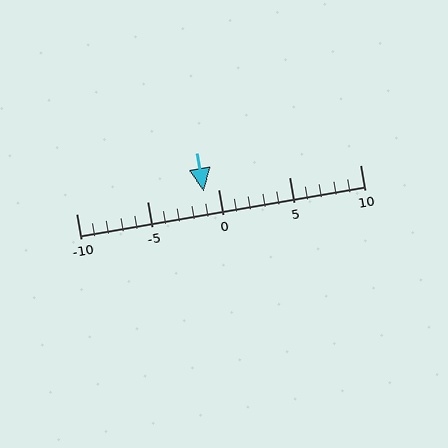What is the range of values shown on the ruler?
The ruler shows values from -10 to 10.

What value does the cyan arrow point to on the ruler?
The cyan arrow points to approximately -1.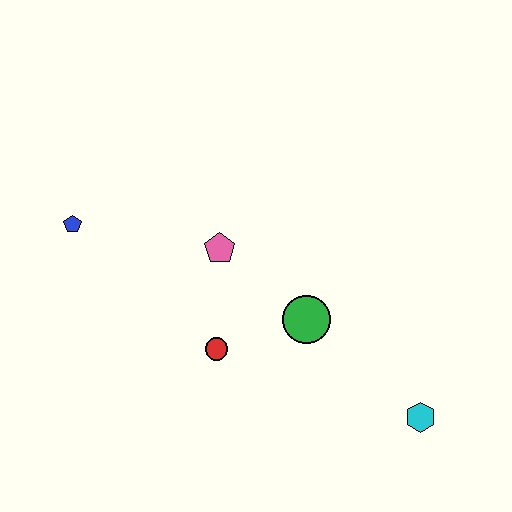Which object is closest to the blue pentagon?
The pink pentagon is closest to the blue pentagon.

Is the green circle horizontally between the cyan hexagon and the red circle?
Yes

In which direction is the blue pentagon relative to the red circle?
The blue pentagon is to the left of the red circle.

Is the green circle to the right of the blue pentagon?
Yes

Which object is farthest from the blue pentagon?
The cyan hexagon is farthest from the blue pentagon.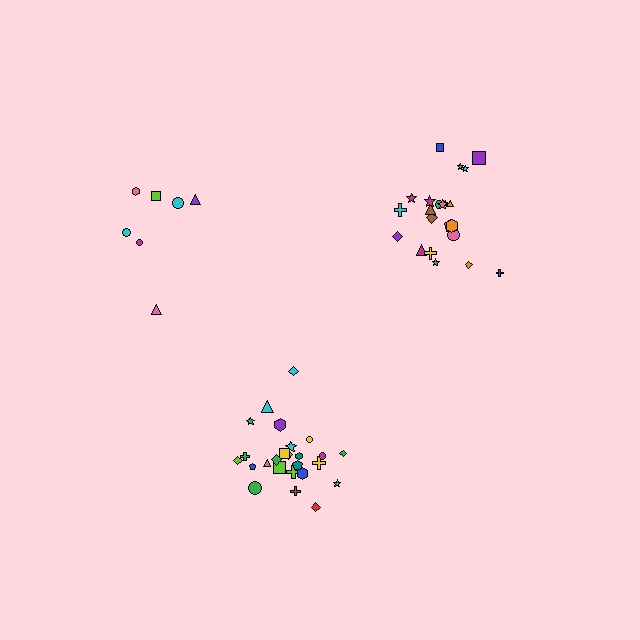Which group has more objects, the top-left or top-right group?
The top-right group.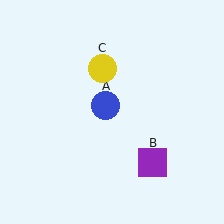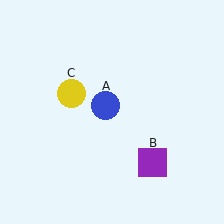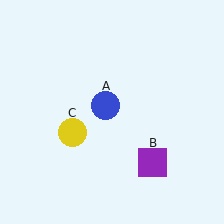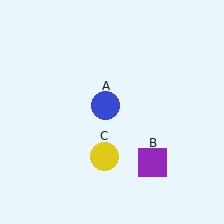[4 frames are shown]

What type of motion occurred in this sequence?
The yellow circle (object C) rotated counterclockwise around the center of the scene.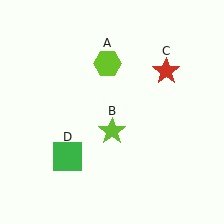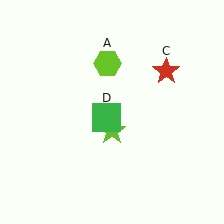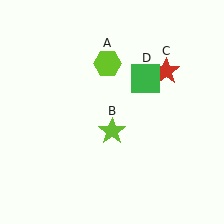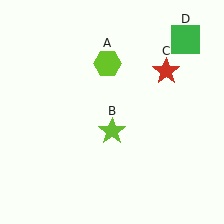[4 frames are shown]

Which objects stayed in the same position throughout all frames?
Lime hexagon (object A) and lime star (object B) and red star (object C) remained stationary.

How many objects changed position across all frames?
1 object changed position: green square (object D).